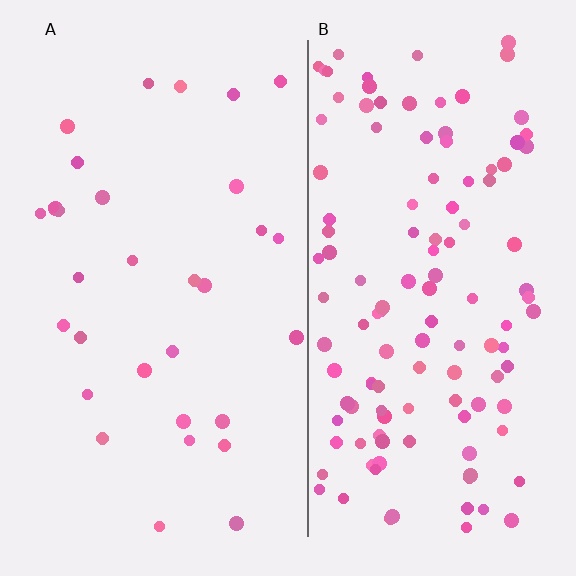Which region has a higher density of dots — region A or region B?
B (the right).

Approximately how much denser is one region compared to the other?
Approximately 3.9× — region B over region A.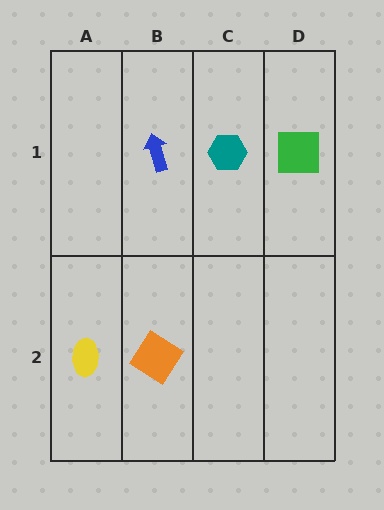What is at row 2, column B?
An orange diamond.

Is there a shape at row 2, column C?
No, that cell is empty.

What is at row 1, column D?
A green square.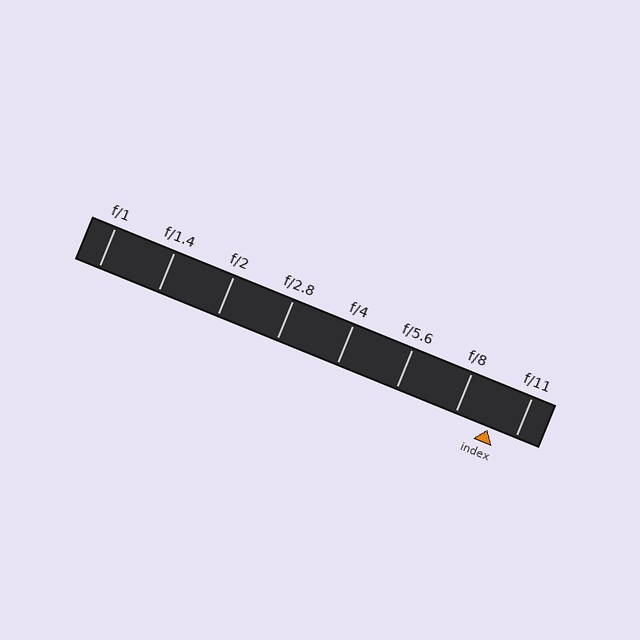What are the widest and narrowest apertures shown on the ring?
The widest aperture shown is f/1 and the narrowest is f/11.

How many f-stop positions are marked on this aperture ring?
There are 8 f-stop positions marked.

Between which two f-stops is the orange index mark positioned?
The index mark is between f/8 and f/11.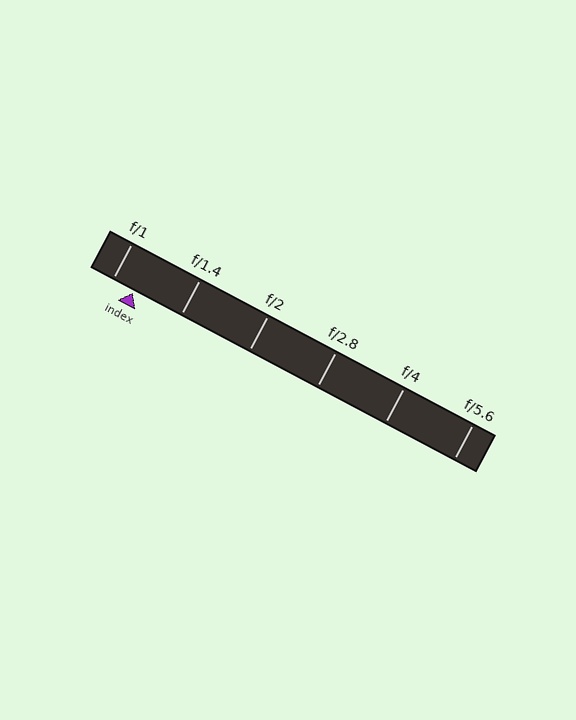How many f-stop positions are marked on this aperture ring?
There are 6 f-stop positions marked.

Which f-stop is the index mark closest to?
The index mark is closest to f/1.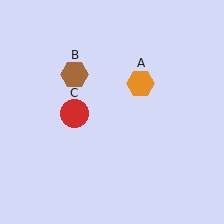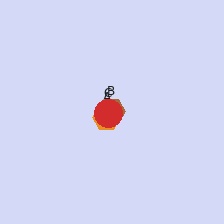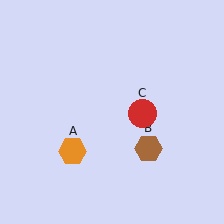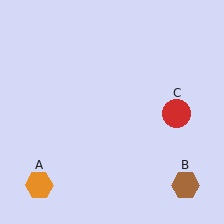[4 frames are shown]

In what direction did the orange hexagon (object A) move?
The orange hexagon (object A) moved down and to the left.